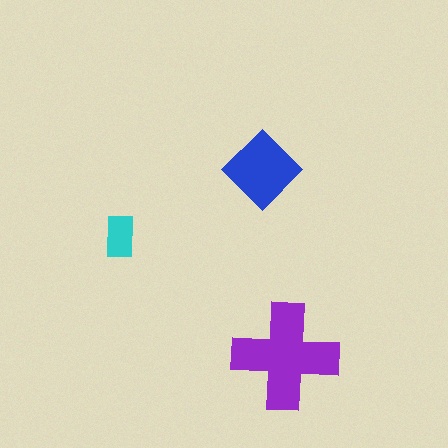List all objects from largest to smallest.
The purple cross, the blue diamond, the cyan rectangle.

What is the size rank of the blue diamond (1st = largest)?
2nd.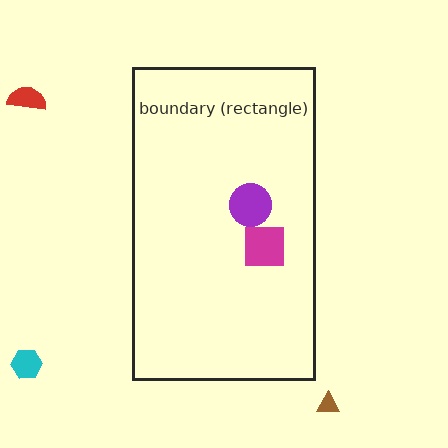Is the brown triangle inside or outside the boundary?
Outside.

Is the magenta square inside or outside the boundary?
Inside.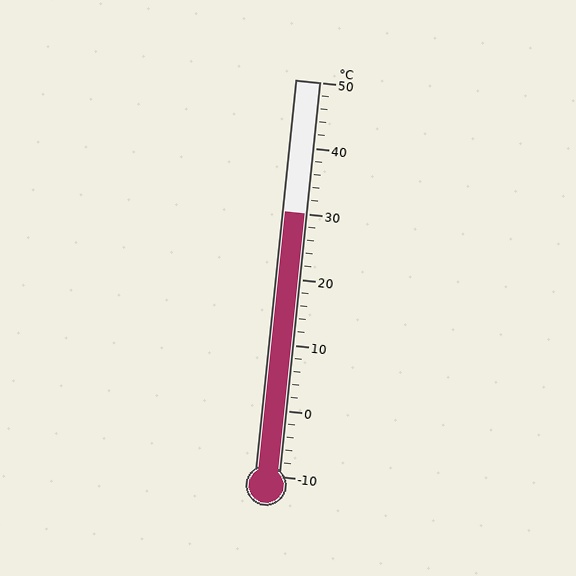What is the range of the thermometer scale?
The thermometer scale ranges from -10°C to 50°C.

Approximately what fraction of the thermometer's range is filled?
The thermometer is filled to approximately 65% of its range.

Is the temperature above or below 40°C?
The temperature is below 40°C.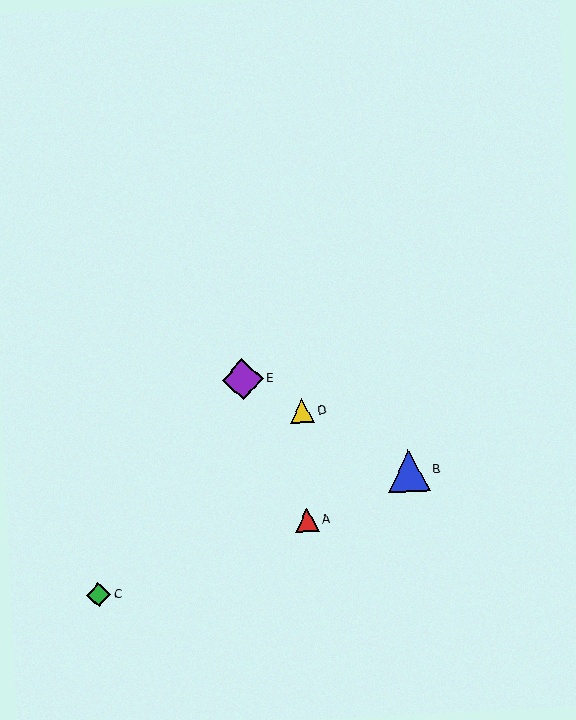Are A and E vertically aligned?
No, A is at x≈307 and E is at x≈243.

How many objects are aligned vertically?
2 objects (A, D) are aligned vertically.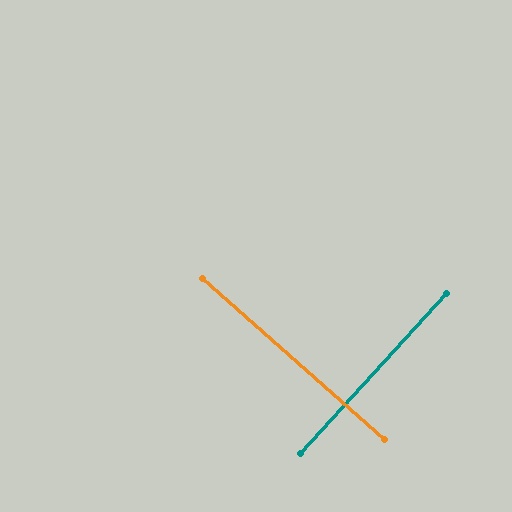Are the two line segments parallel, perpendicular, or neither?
Perpendicular — they meet at approximately 89°.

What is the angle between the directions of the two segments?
Approximately 89 degrees.